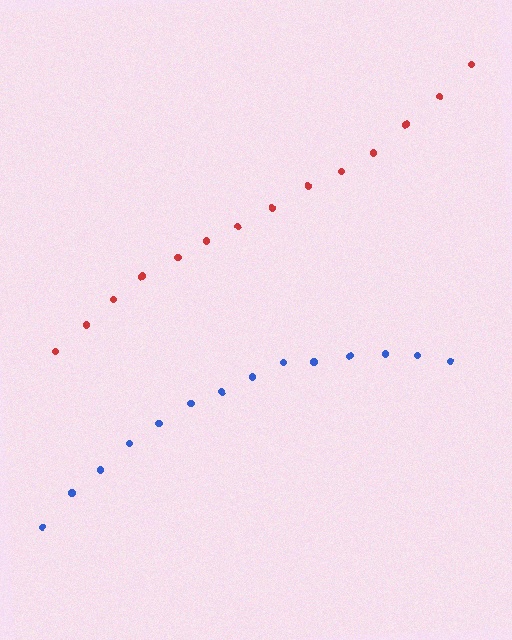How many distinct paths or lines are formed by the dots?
There are 2 distinct paths.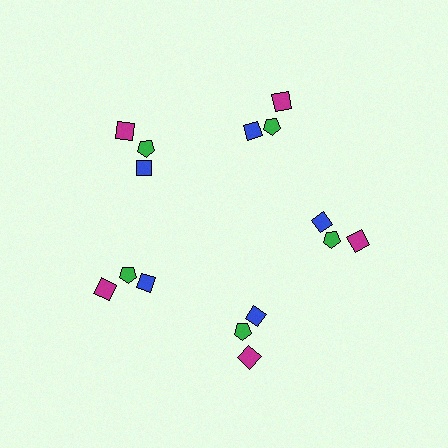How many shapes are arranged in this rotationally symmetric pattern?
There are 15 shapes, arranged in 5 groups of 3.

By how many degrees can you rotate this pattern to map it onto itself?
The pattern maps onto itself every 72 degrees of rotation.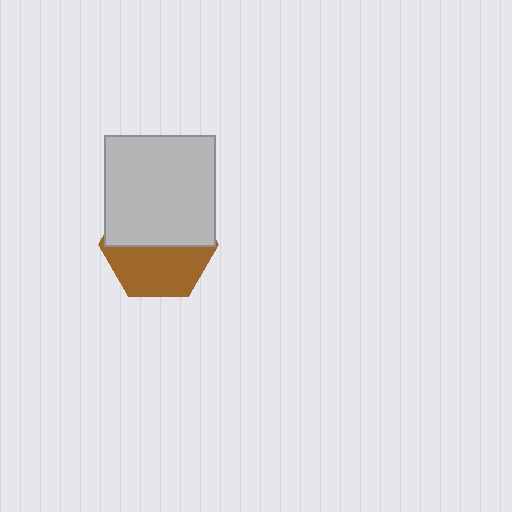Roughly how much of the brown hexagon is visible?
About half of it is visible (roughly 47%).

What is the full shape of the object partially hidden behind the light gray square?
The partially hidden object is a brown hexagon.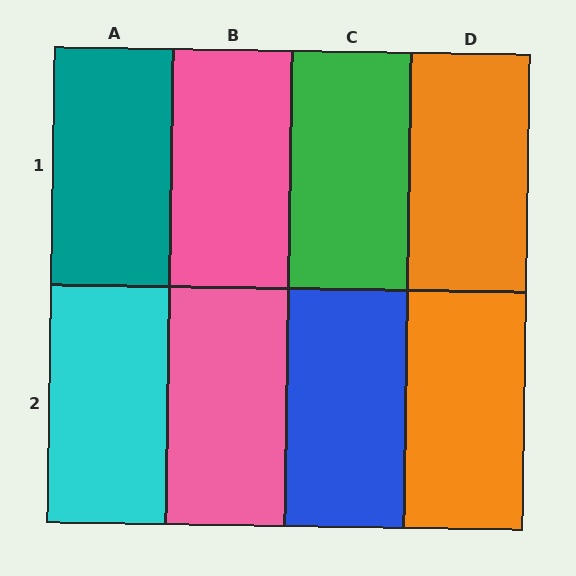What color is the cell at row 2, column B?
Pink.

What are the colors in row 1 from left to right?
Teal, pink, green, orange.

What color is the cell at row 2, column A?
Cyan.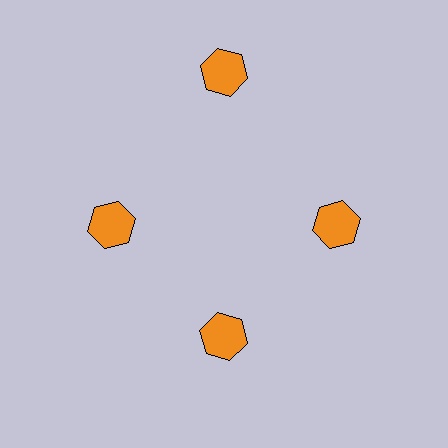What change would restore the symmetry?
The symmetry would be restored by moving it inward, back onto the ring so that all 4 hexagons sit at equal angles and equal distance from the center.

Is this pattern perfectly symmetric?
No. The 4 orange hexagons are arranged in a ring, but one element near the 12 o'clock position is pushed outward from the center, breaking the 4-fold rotational symmetry.